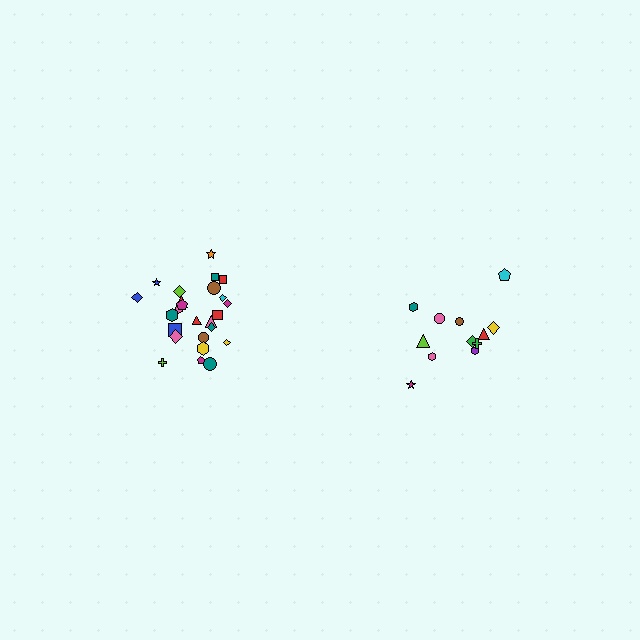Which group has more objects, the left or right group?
The left group.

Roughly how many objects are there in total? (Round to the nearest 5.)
Roughly 35 objects in total.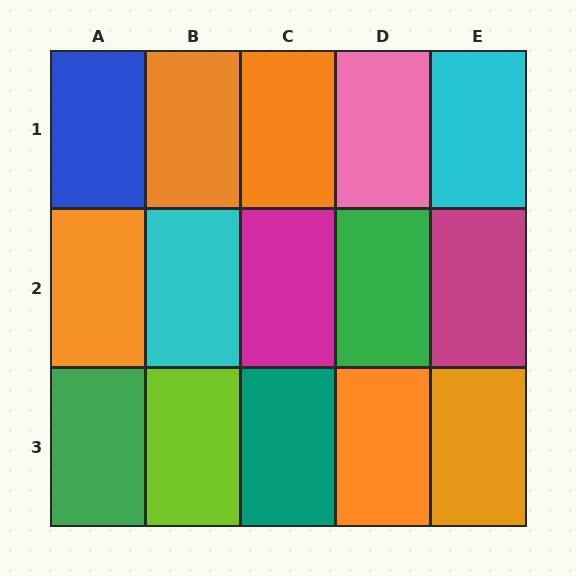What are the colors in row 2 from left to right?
Orange, cyan, magenta, green, magenta.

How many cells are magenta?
2 cells are magenta.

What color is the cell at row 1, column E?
Cyan.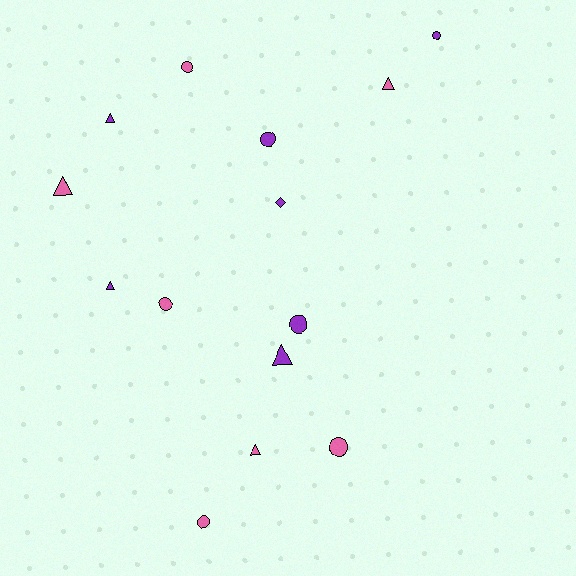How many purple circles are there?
There are 3 purple circles.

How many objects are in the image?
There are 14 objects.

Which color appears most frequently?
Purple, with 7 objects.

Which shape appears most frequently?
Circle, with 7 objects.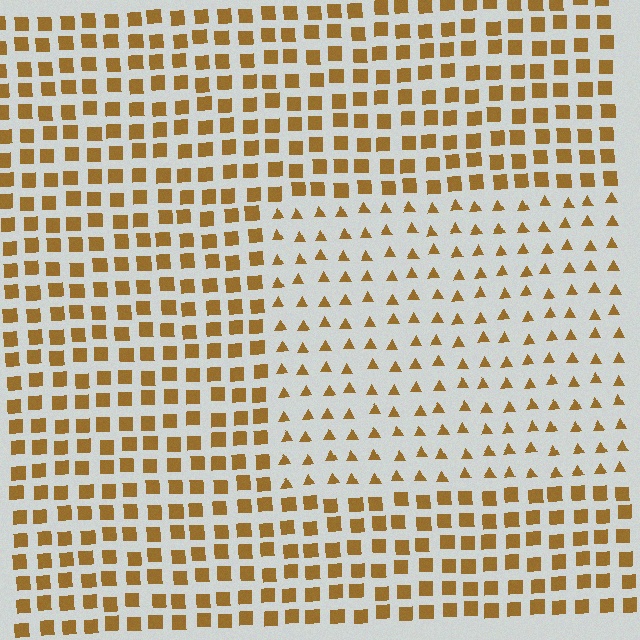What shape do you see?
I see a rectangle.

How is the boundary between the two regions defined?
The boundary is defined by a change in element shape: triangles inside vs. squares outside. All elements share the same color and spacing.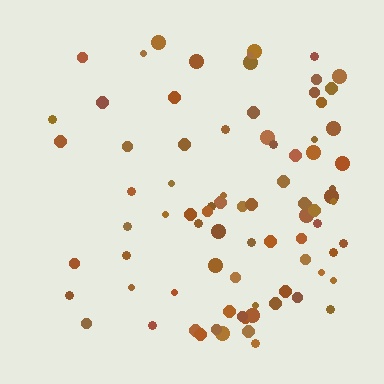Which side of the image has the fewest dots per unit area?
The left.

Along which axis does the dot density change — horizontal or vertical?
Horizontal.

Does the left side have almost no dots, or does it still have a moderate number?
Still a moderate number, just noticeably fewer than the right.